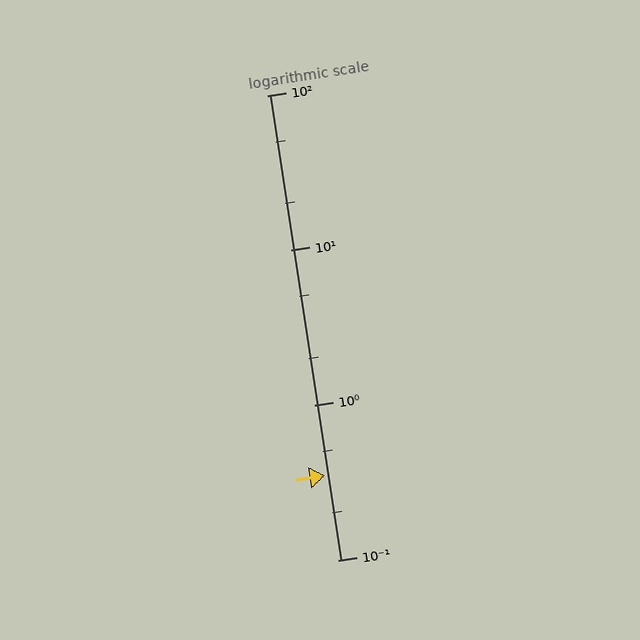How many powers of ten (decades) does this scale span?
The scale spans 3 decades, from 0.1 to 100.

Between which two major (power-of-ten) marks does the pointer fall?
The pointer is between 0.1 and 1.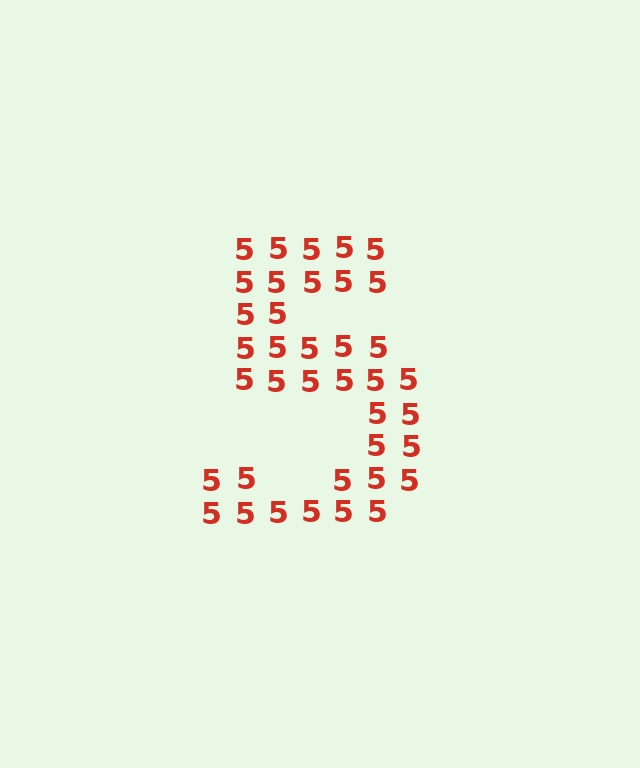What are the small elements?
The small elements are digit 5's.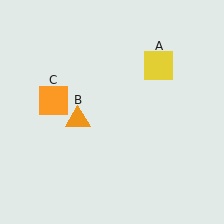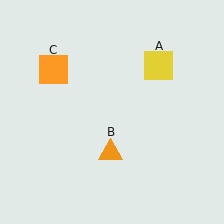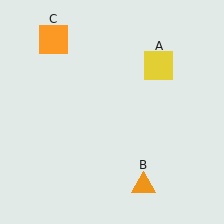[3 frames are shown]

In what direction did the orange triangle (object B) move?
The orange triangle (object B) moved down and to the right.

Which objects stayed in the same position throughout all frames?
Yellow square (object A) remained stationary.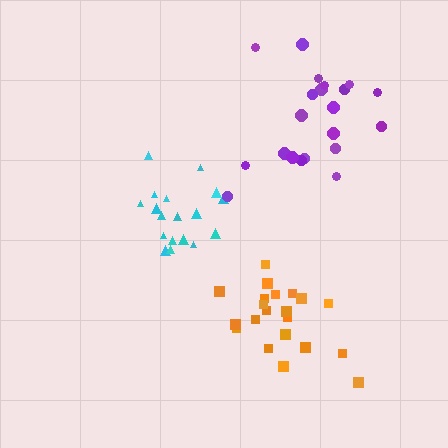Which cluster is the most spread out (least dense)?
Orange.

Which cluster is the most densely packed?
Cyan.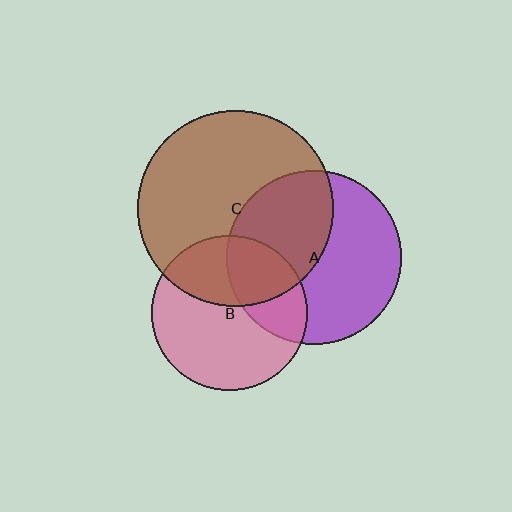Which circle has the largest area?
Circle C (brown).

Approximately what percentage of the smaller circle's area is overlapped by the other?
Approximately 35%.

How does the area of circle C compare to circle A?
Approximately 1.3 times.